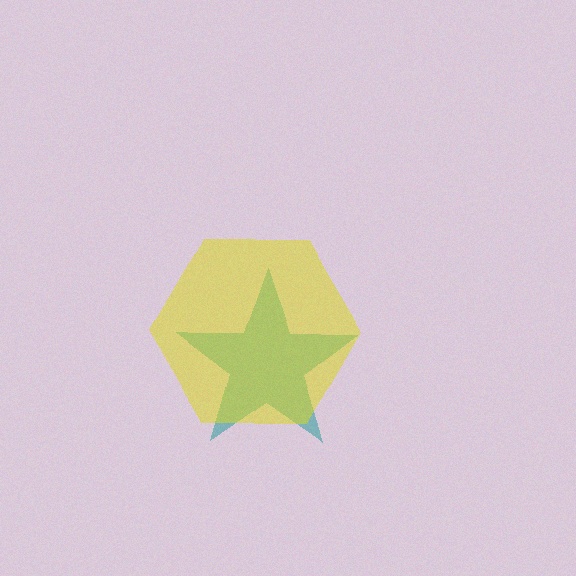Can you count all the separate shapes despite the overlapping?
Yes, there are 2 separate shapes.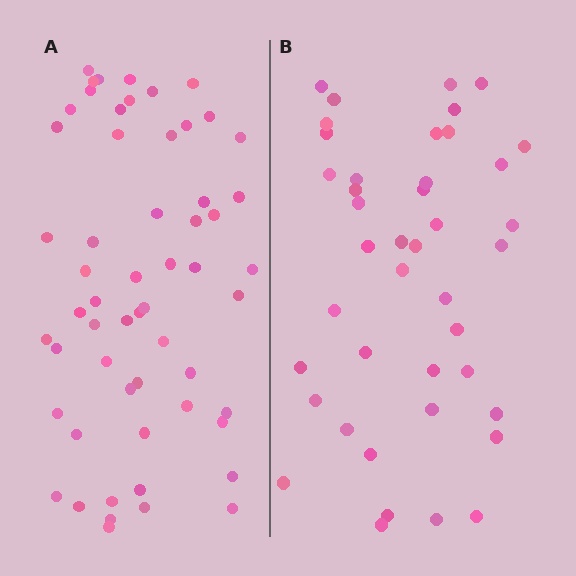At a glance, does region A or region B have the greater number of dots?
Region A (the left region) has more dots.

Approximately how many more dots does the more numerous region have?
Region A has approximately 15 more dots than region B.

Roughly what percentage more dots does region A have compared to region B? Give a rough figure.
About 35% more.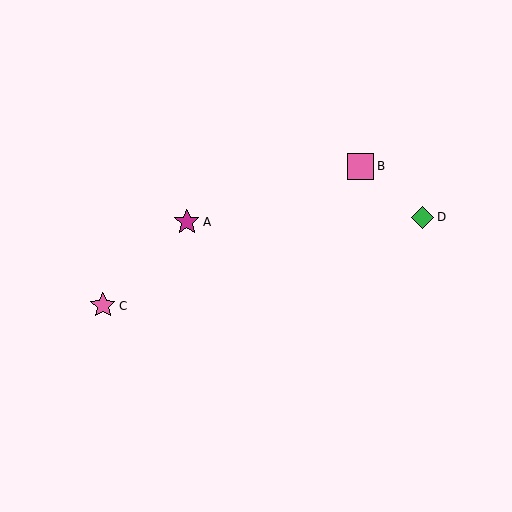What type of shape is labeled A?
Shape A is a magenta star.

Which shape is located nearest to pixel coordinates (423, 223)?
The green diamond (labeled D) at (423, 217) is nearest to that location.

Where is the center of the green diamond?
The center of the green diamond is at (423, 217).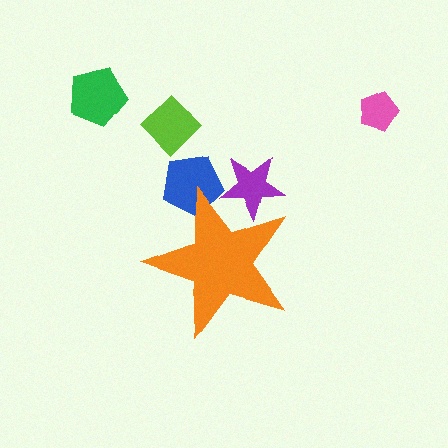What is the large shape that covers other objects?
An orange star.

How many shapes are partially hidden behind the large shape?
2 shapes are partially hidden.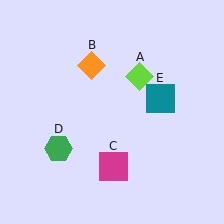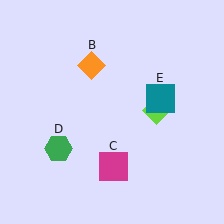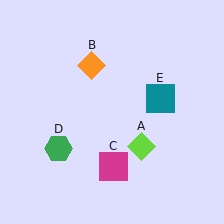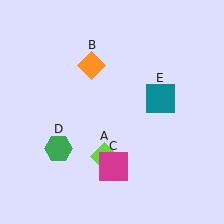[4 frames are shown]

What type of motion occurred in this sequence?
The lime diamond (object A) rotated clockwise around the center of the scene.